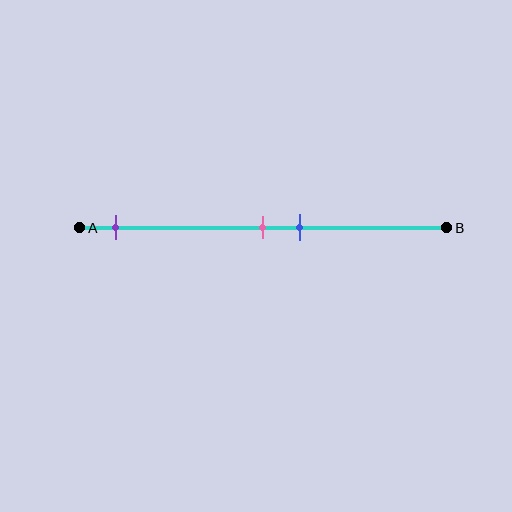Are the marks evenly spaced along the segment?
No, the marks are not evenly spaced.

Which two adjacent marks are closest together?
The pink and blue marks are the closest adjacent pair.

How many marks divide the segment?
There are 3 marks dividing the segment.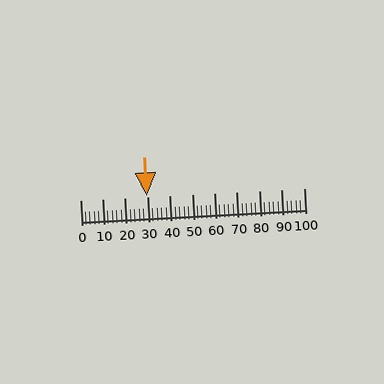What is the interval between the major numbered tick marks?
The major tick marks are spaced 10 units apart.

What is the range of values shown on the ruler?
The ruler shows values from 0 to 100.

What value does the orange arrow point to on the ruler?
The orange arrow points to approximately 30.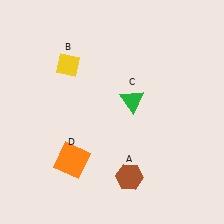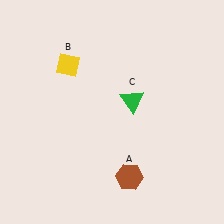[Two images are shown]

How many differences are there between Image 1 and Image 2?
There is 1 difference between the two images.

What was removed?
The orange square (D) was removed in Image 2.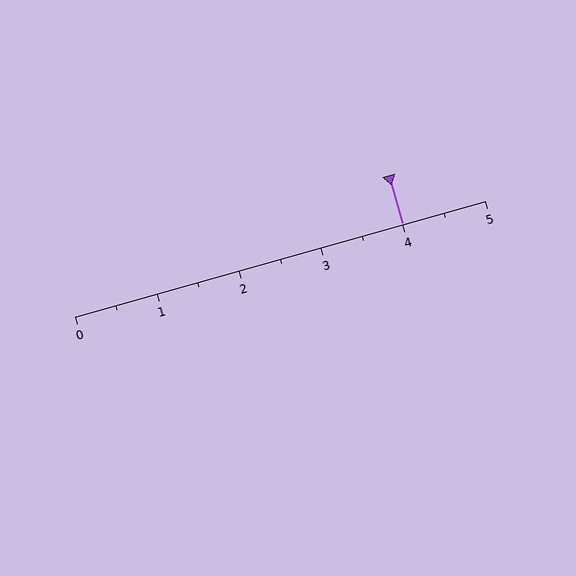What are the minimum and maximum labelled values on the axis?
The axis runs from 0 to 5.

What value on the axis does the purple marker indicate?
The marker indicates approximately 4.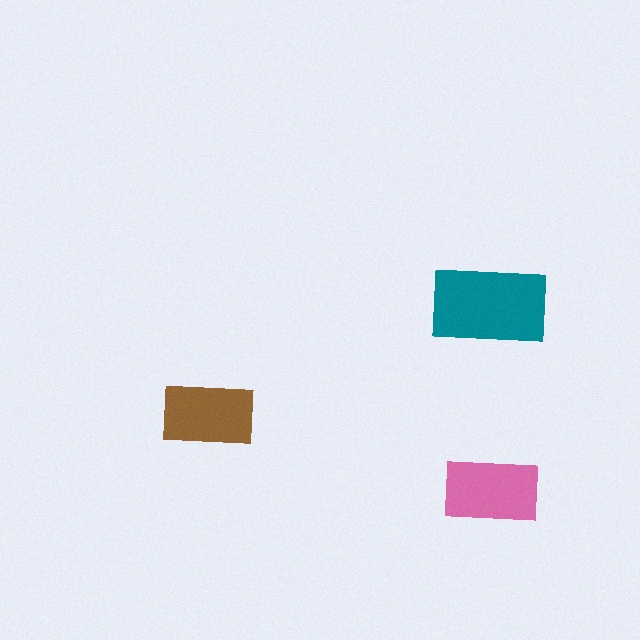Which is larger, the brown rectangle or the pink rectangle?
The pink one.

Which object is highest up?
The teal rectangle is topmost.